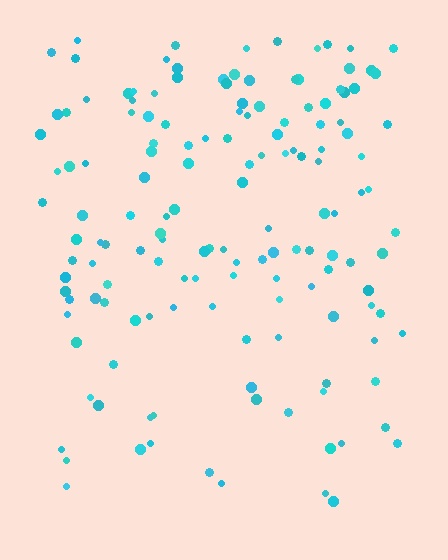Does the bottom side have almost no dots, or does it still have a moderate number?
Still a moderate number, just noticeably fewer than the top.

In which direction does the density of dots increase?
From bottom to top, with the top side densest.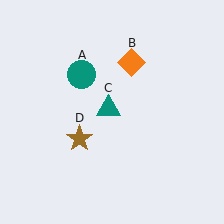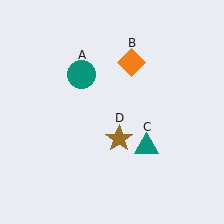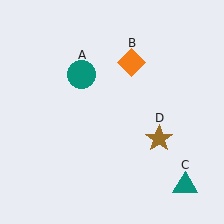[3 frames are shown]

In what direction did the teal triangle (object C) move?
The teal triangle (object C) moved down and to the right.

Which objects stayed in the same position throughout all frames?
Teal circle (object A) and orange diamond (object B) remained stationary.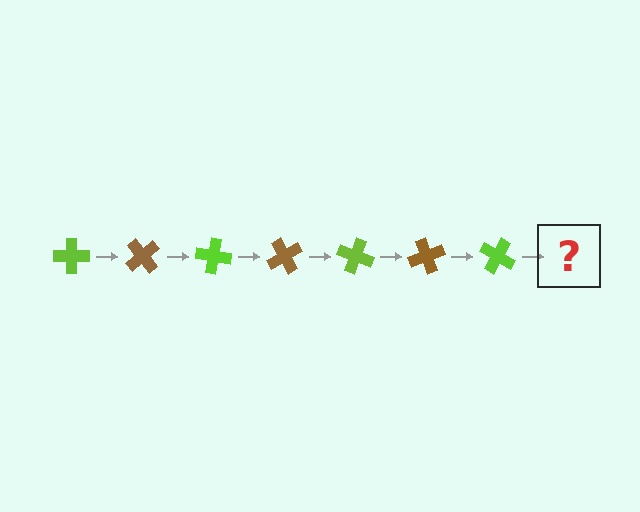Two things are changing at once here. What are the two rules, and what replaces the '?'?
The two rules are that it rotates 50 degrees each step and the color cycles through lime and brown. The '?' should be a brown cross, rotated 350 degrees from the start.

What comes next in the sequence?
The next element should be a brown cross, rotated 350 degrees from the start.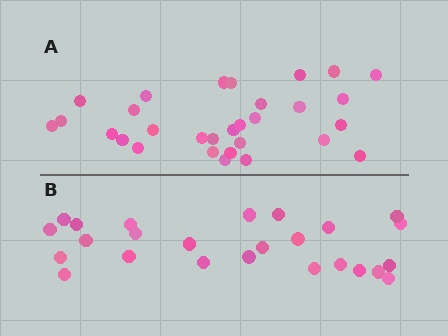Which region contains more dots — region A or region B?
Region A (the top region) has more dots.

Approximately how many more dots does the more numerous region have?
Region A has about 5 more dots than region B.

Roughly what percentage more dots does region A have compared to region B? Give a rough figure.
About 20% more.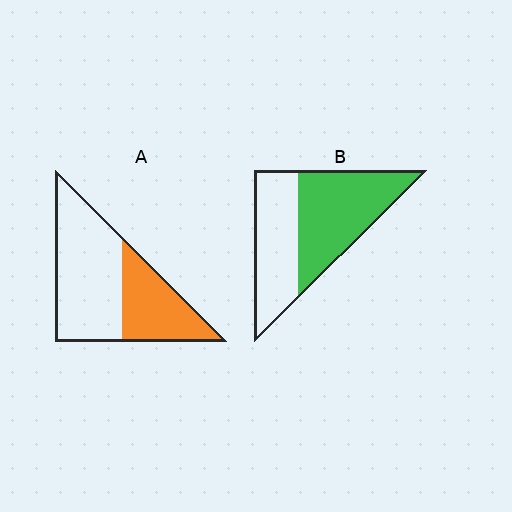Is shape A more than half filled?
No.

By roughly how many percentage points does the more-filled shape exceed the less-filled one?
By roughly 20 percentage points (B over A).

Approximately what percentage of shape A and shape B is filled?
A is approximately 35% and B is approximately 55%.